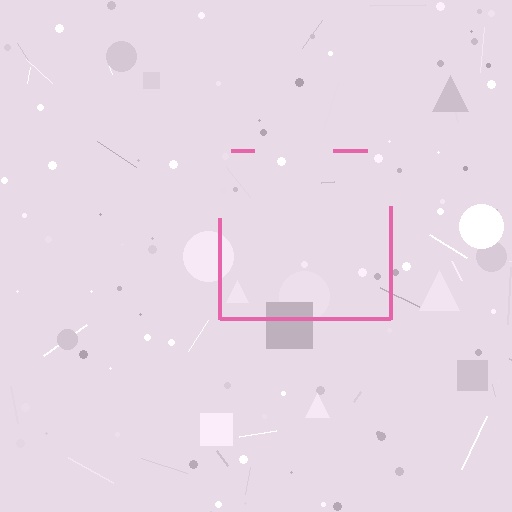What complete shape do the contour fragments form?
The contour fragments form a square.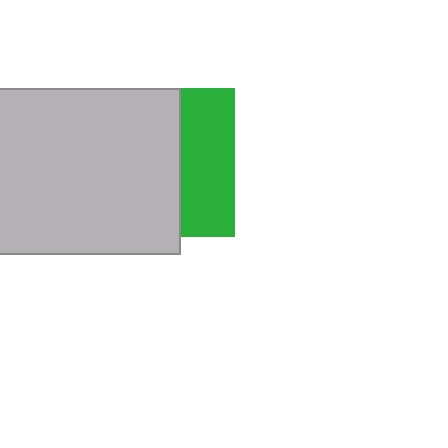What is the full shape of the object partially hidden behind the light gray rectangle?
The partially hidden object is a green square.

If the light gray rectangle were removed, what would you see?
You would see the complete green square.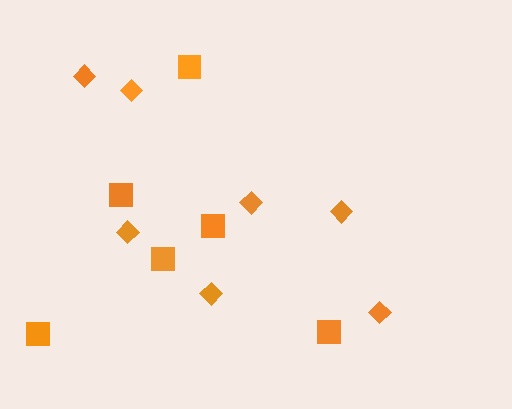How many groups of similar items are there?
There are 2 groups: one group of squares (6) and one group of diamonds (7).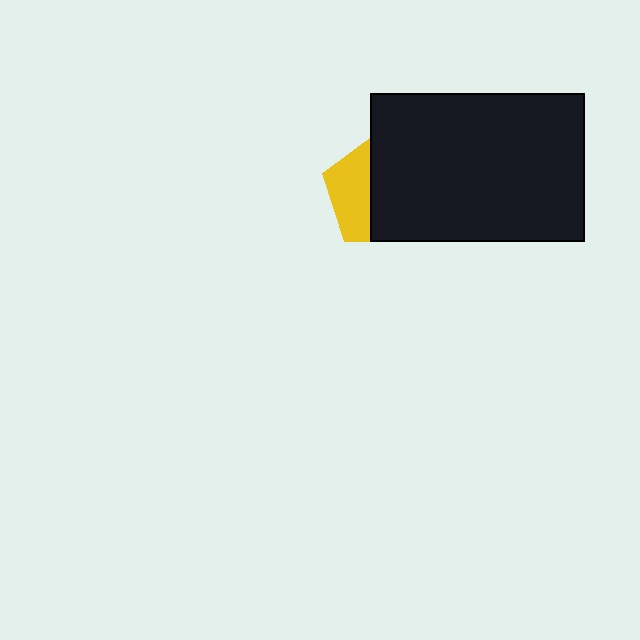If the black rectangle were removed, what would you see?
You would see the complete yellow pentagon.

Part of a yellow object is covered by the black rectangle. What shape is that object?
It is a pentagon.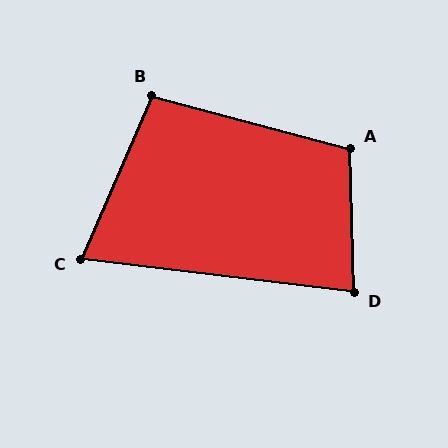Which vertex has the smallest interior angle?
C, at approximately 74 degrees.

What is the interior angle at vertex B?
Approximately 98 degrees (obtuse).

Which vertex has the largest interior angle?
A, at approximately 106 degrees.